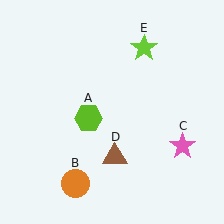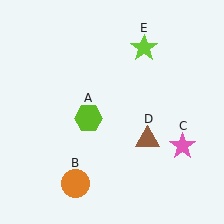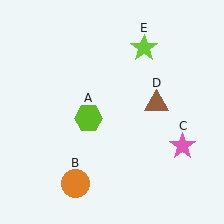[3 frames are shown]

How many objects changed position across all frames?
1 object changed position: brown triangle (object D).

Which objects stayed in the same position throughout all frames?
Lime hexagon (object A) and orange circle (object B) and pink star (object C) and lime star (object E) remained stationary.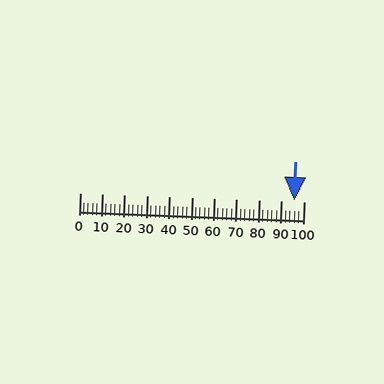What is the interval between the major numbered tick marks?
The major tick marks are spaced 10 units apart.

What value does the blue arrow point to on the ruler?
The blue arrow points to approximately 96.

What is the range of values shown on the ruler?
The ruler shows values from 0 to 100.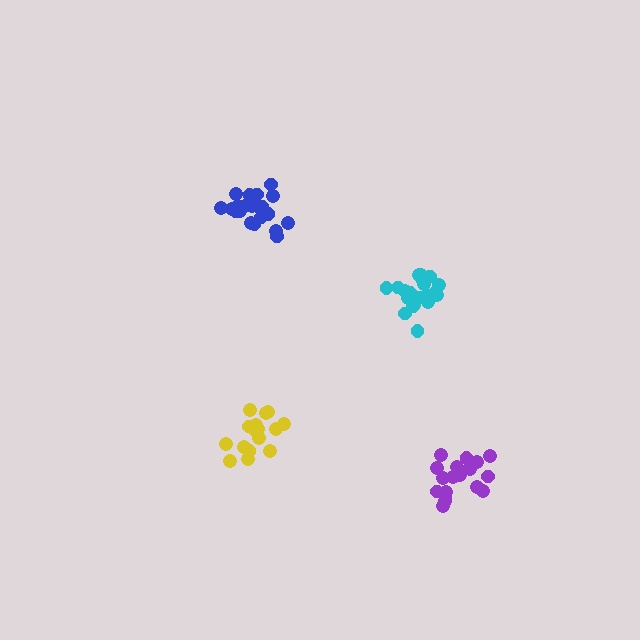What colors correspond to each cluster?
The clusters are colored: purple, blue, yellow, cyan.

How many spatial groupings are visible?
There are 4 spatial groupings.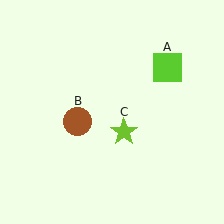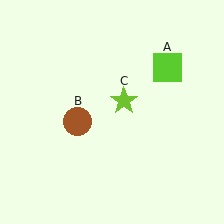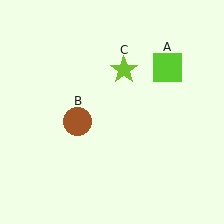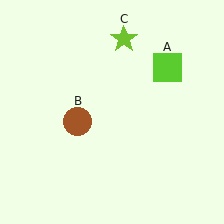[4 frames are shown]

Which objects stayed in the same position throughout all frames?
Lime square (object A) and brown circle (object B) remained stationary.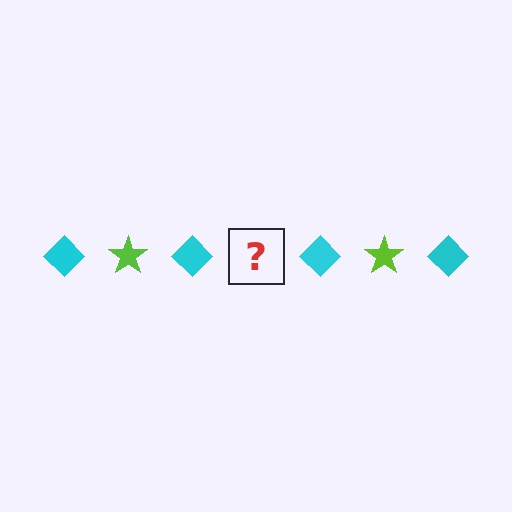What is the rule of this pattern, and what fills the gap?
The rule is that the pattern alternates between cyan diamond and lime star. The gap should be filled with a lime star.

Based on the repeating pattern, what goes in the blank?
The blank should be a lime star.